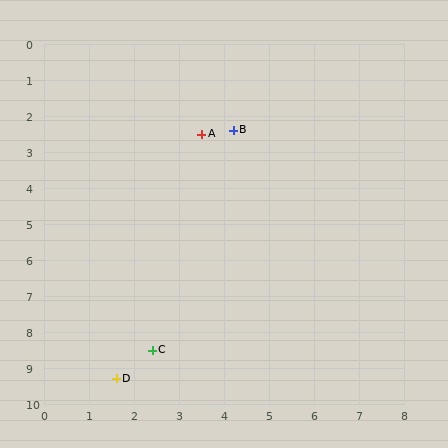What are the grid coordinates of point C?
Point C is at approximately (2.4, 8.5).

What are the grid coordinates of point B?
Point B is at approximately (4.2, 2.4).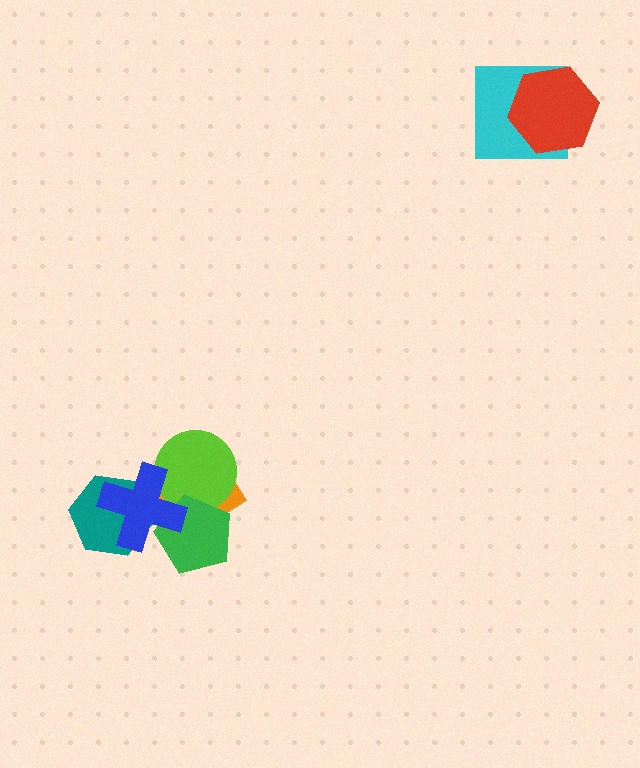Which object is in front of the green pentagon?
The blue cross is in front of the green pentagon.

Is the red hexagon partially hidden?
No, no other shape covers it.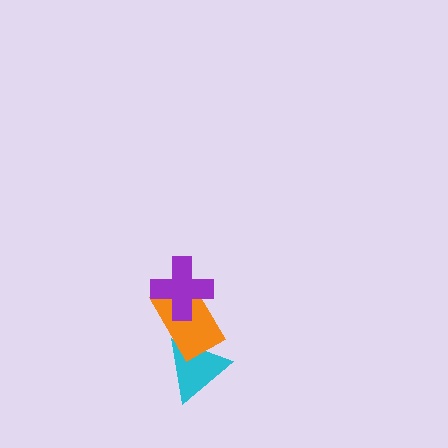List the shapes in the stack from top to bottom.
From top to bottom: the purple cross, the orange rectangle, the cyan triangle.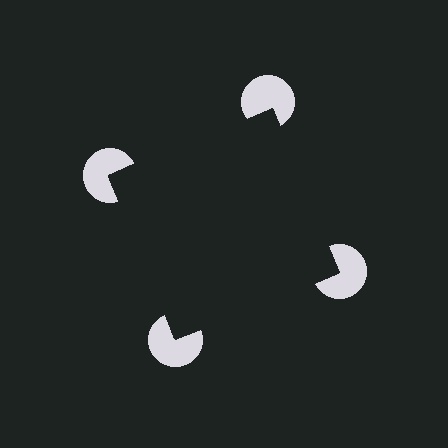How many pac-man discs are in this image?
There are 4 — one at each vertex of the illusory square.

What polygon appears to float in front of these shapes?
An illusory square — its edges are inferred from the aligned wedge cuts in the pac-man discs, not physically drawn.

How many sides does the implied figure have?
4 sides.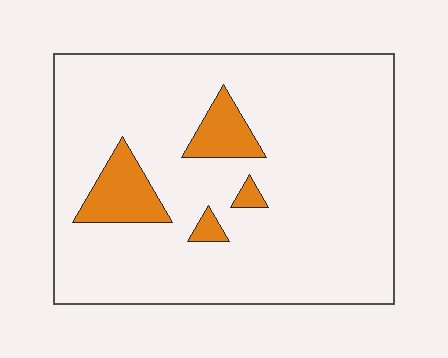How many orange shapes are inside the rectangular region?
4.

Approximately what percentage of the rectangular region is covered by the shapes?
Approximately 10%.